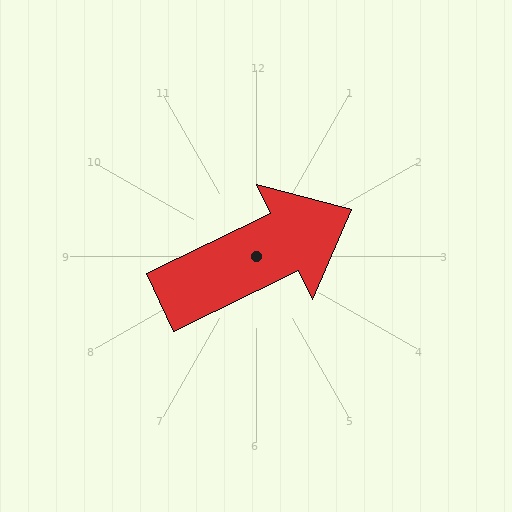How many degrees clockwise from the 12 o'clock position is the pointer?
Approximately 64 degrees.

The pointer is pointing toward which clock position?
Roughly 2 o'clock.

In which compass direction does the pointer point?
Northeast.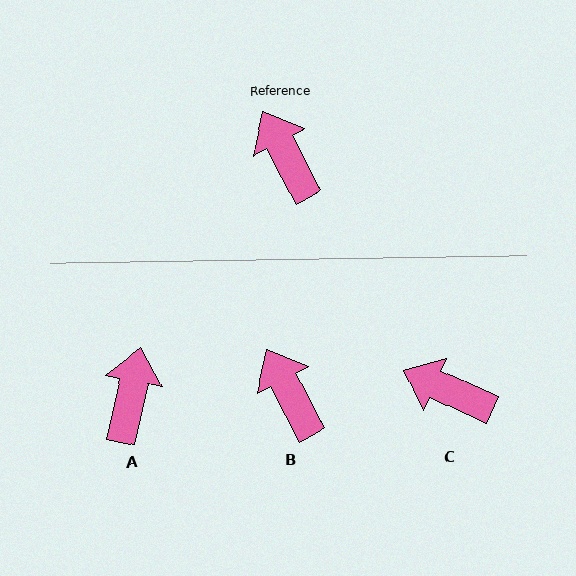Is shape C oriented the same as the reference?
No, it is off by about 38 degrees.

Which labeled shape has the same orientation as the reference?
B.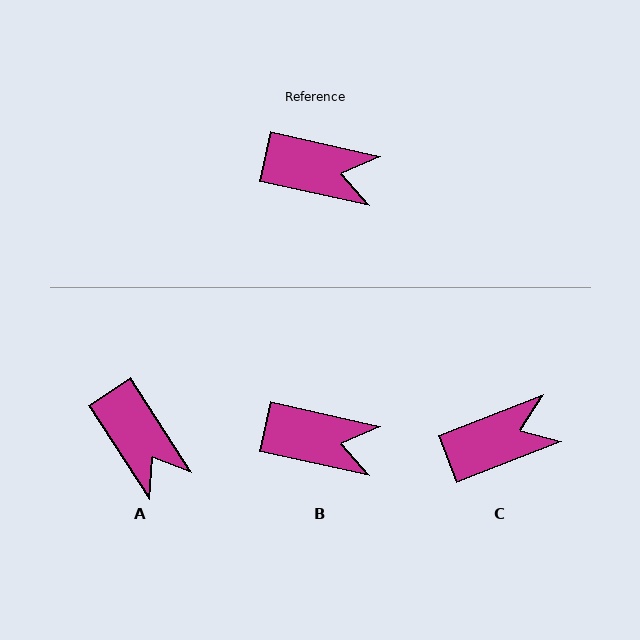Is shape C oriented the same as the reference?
No, it is off by about 34 degrees.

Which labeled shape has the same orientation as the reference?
B.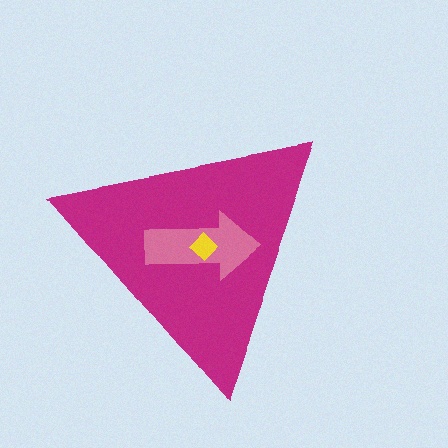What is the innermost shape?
The yellow diamond.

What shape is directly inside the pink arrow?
The yellow diamond.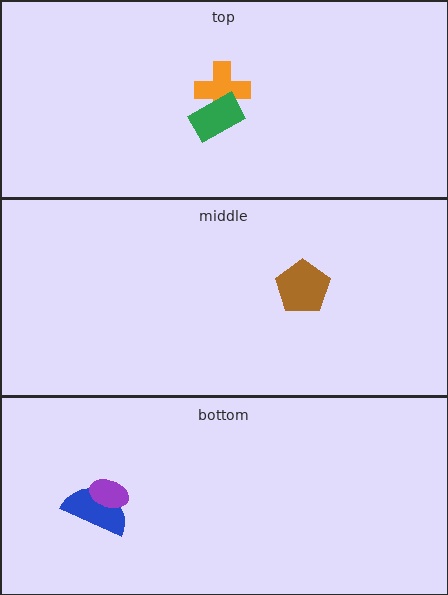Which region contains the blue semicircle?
The bottom region.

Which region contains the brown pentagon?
The middle region.